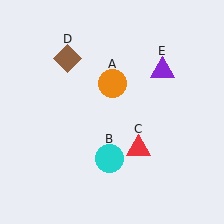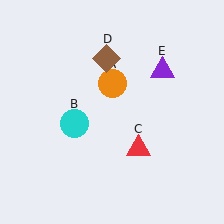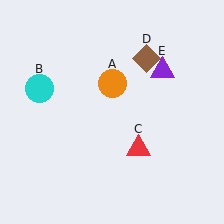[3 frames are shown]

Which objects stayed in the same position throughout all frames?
Orange circle (object A) and red triangle (object C) and purple triangle (object E) remained stationary.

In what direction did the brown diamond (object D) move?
The brown diamond (object D) moved right.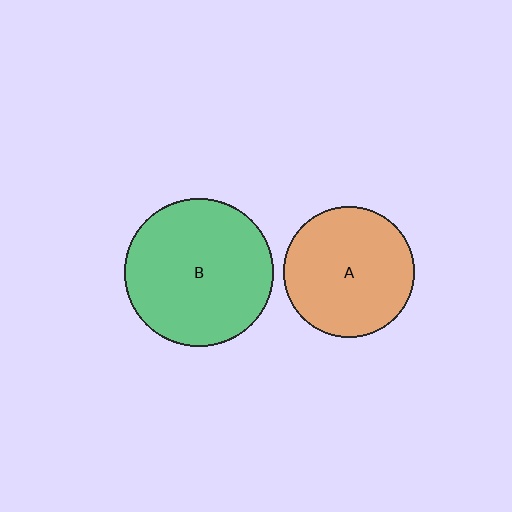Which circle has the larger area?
Circle B (green).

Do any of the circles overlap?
No, none of the circles overlap.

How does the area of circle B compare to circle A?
Approximately 1.3 times.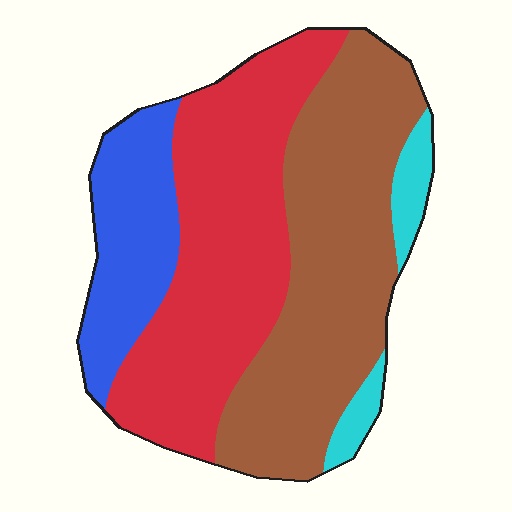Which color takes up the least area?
Cyan, at roughly 5%.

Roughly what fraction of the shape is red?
Red covers roughly 40% of the shape.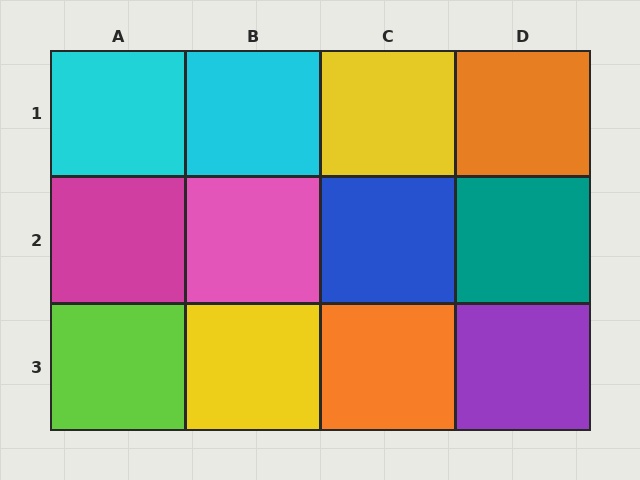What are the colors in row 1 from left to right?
Cyan, cyan, yellow, orange.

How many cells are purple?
1 cell is purple.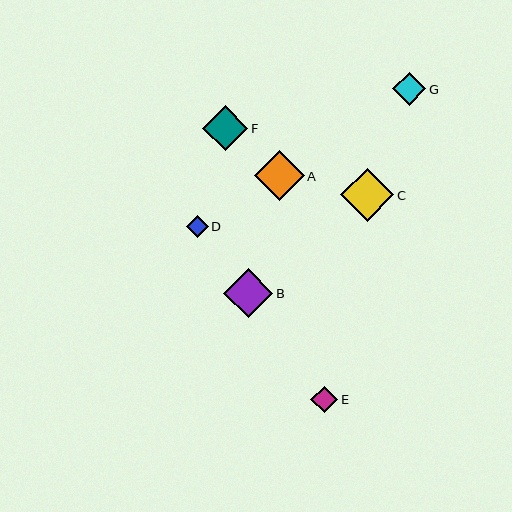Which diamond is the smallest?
Diamond D is the smallest with a size of approximately 22 pixels.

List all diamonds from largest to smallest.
From largest to smallest: C, A, B, F, G, E, D.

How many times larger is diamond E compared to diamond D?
Diamond E is approximately 1.2 times the size of diamond D.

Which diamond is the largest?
Diamond C is the largest with a size of approximately 53 pixels.